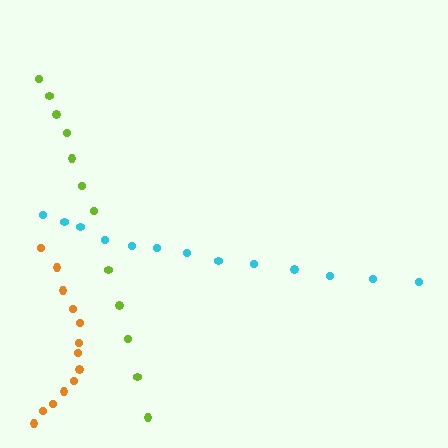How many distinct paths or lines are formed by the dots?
There are 3 distinct paths.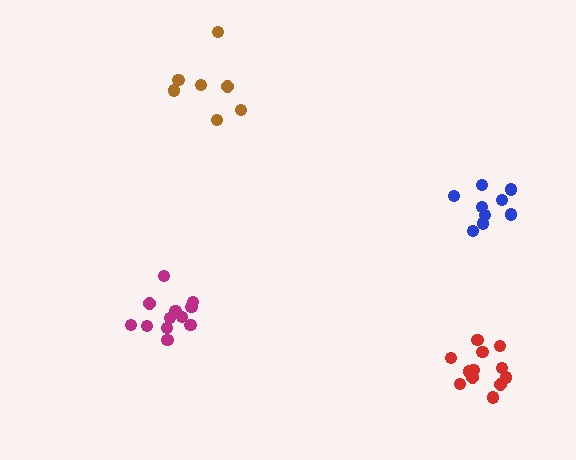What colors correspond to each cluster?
The clusters are colored: blue, brown, red, magenta.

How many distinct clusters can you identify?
There are 4 distinct clusters.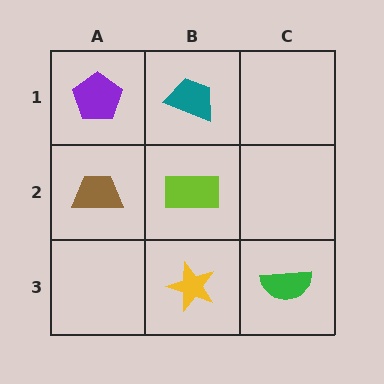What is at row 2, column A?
A brown trapezoid.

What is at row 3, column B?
A yellow star.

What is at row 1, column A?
A purple pentagon.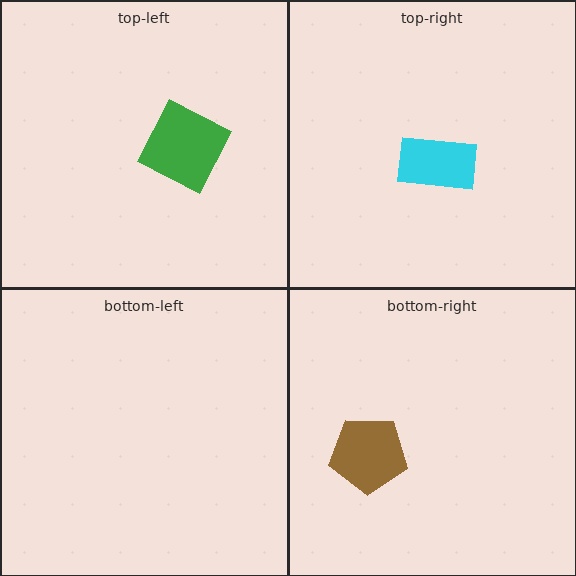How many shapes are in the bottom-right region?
1.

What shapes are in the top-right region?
The cyan rectangle.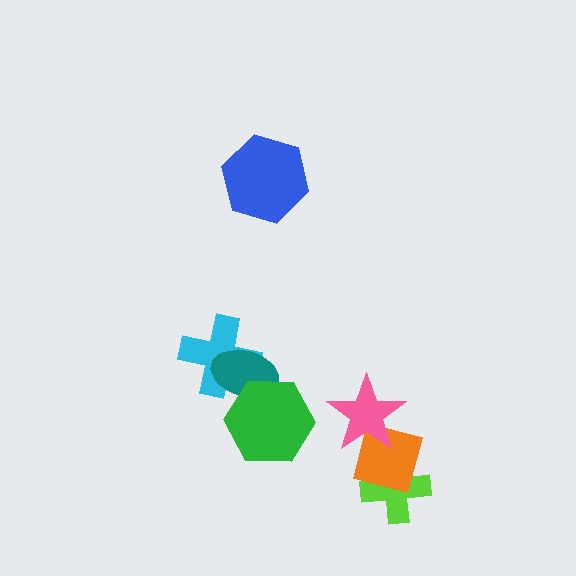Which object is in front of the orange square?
The pink star is in front of the orange square.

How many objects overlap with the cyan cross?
1 object overlaps with the cyan cross.